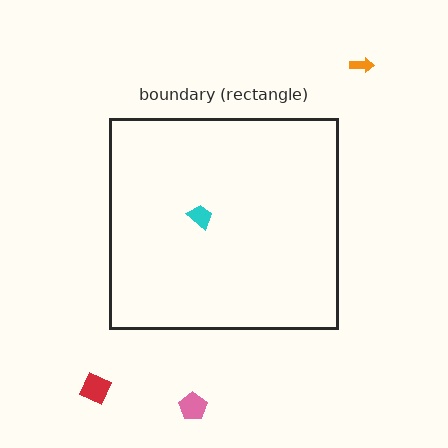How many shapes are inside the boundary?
1 inside, 3 outside.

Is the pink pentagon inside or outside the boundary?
Outside.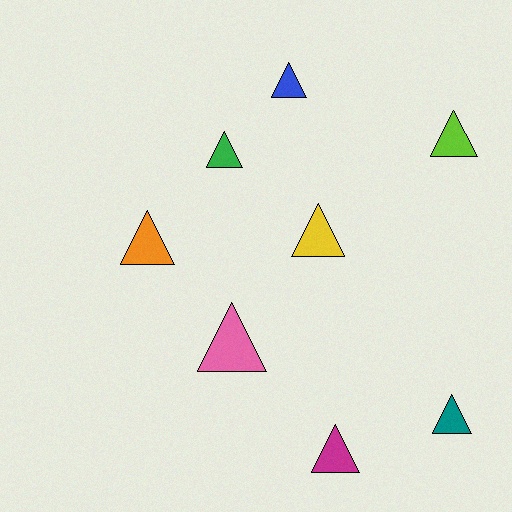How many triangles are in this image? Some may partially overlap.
There are 8 triangles.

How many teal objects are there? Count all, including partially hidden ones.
There is 1 teal object.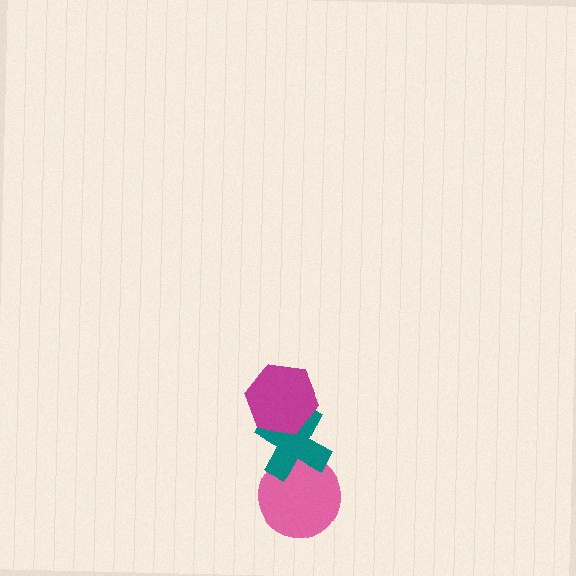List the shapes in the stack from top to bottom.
From top to bottom: the magenta hexagon, the teal cross, the pink circle.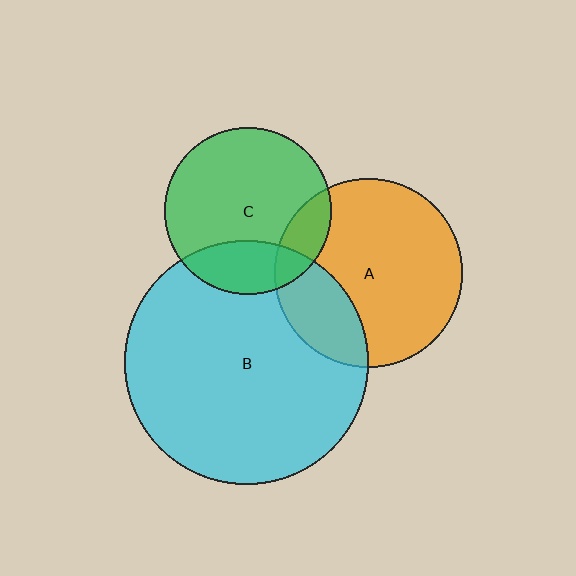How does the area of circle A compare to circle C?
Approximately 1.3 times.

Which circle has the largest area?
Circle B (cyan).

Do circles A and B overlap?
Yes.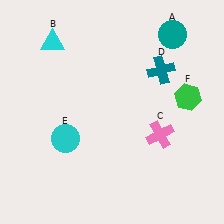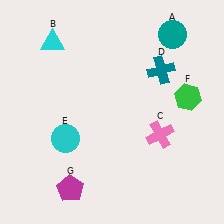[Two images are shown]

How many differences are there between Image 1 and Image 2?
There is 1 difference between the two images.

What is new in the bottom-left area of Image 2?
A magenta pentagon (G) was added in the bottom-left area of Image 2.